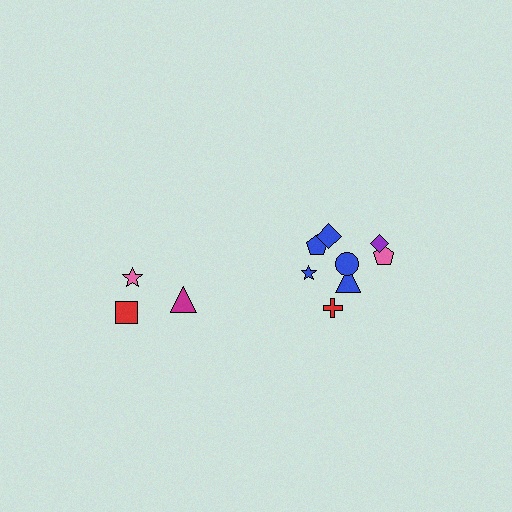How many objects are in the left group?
There are 3 objects.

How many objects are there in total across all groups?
There are 11 objects.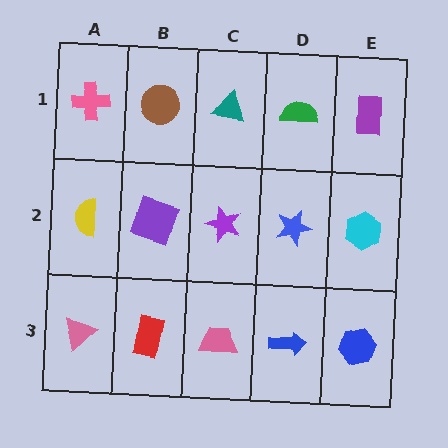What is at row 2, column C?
A purple star.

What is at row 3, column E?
A blue hexagon.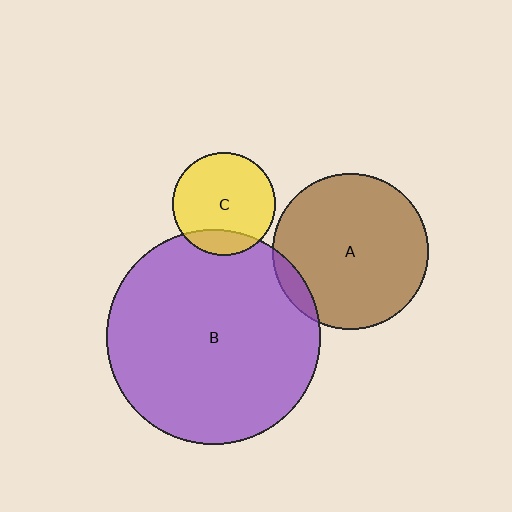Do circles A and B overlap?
Yes.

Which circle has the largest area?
Circle B (purple).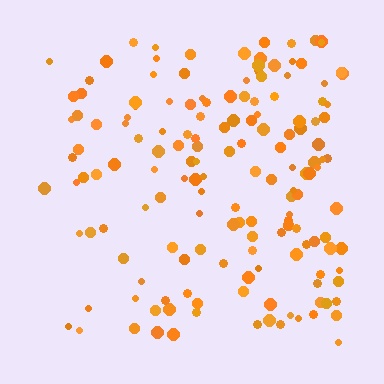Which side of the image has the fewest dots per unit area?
The left.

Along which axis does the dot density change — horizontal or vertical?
Horizontal.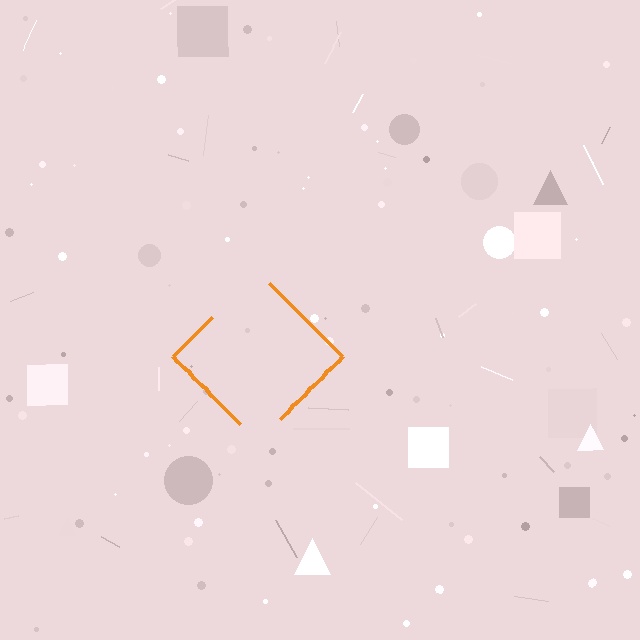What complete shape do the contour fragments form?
The contour fragments form a diamond.